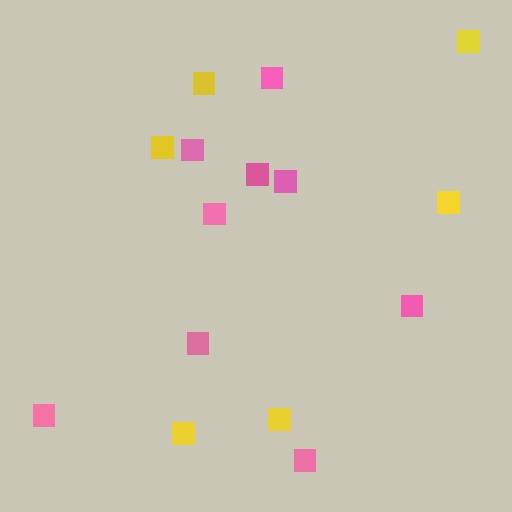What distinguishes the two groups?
There are 2 groups: one group of yellow squares (6) and one group of pink squares (9).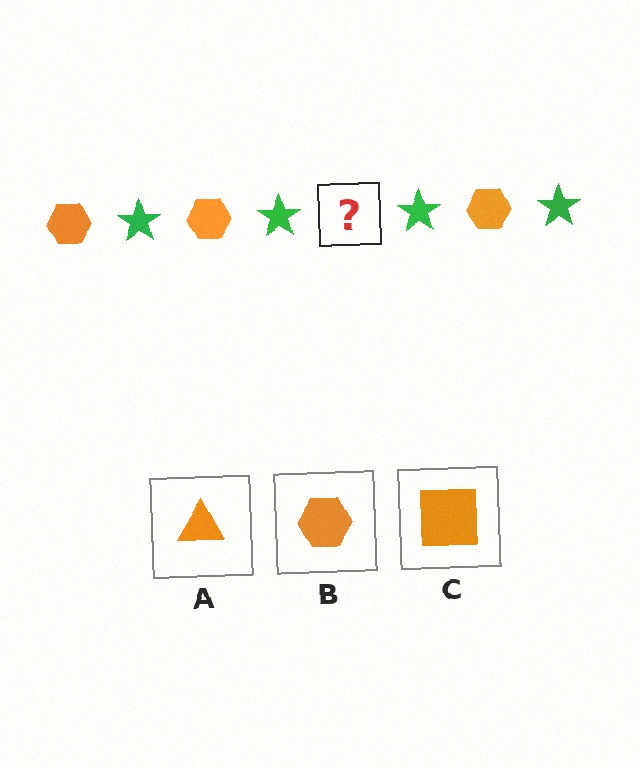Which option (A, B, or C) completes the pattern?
B.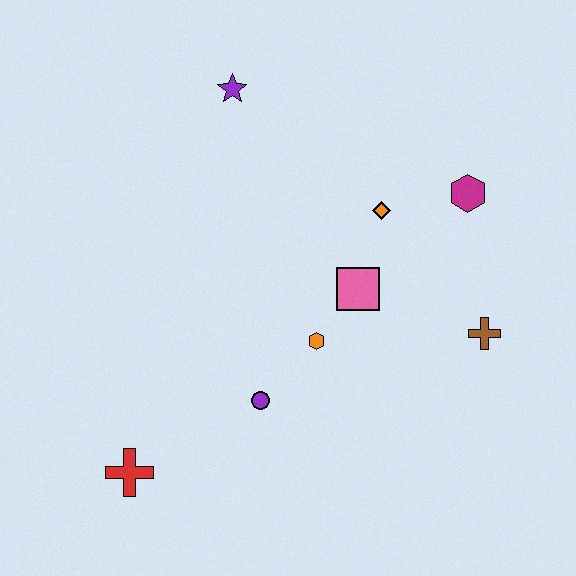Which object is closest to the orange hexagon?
The pink square is closest to the orange hexagon.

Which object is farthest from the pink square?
The red cross is farthest from the pink square.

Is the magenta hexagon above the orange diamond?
Yes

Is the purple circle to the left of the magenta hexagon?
Yes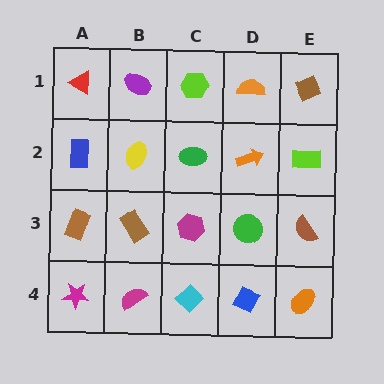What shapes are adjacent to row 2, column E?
A brown diamond (row 1, column E), a brown semicircle (row 3, column E), an orange arrow (row 2, column D).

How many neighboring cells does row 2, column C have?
4.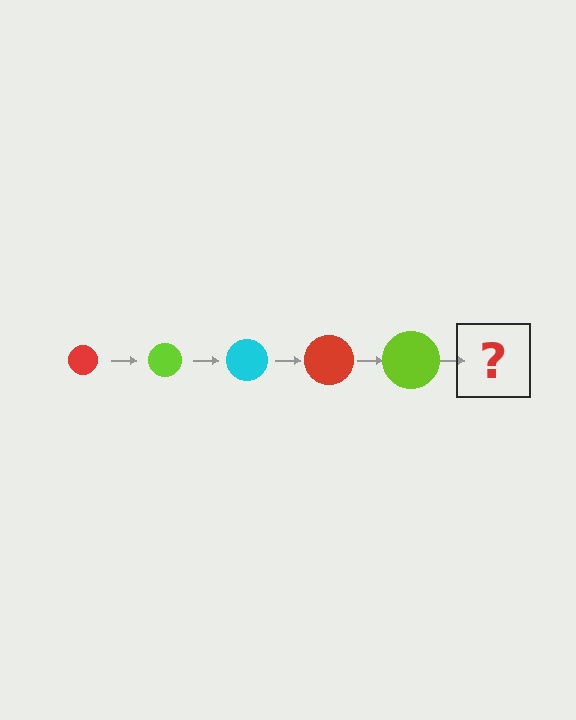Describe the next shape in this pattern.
It should be a cyan circle, larger than the previous one.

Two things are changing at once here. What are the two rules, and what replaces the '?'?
The two rules are that the circle grows larger each step and the color cycles through red, lime, and cyan. The '?' should be a cyan circle, larger than the previous one.